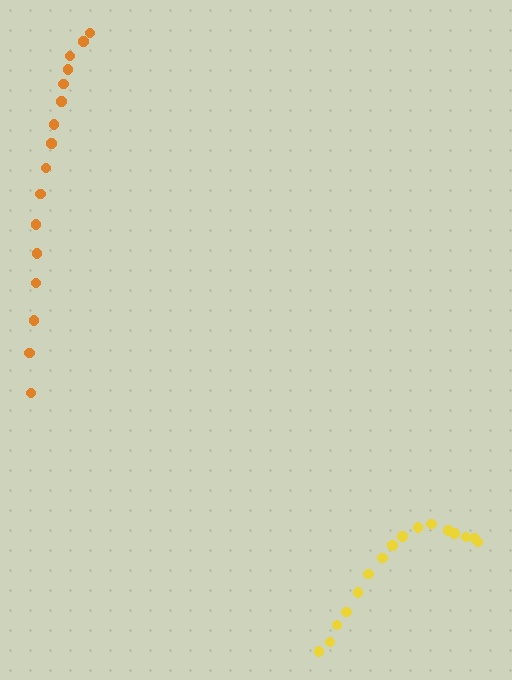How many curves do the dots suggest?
There are 2 distinct paths.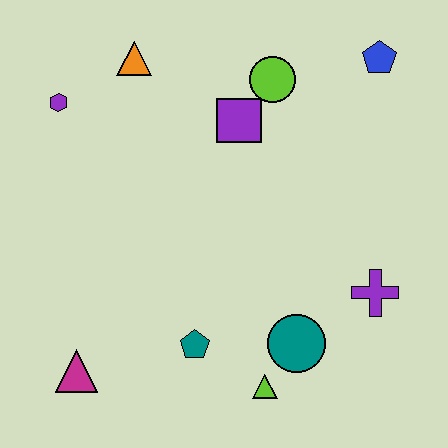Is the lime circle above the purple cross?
Yes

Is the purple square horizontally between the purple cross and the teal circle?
No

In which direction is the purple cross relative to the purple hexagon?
The purple cross is to the right of the purple hexagon.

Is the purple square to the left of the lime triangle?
Yes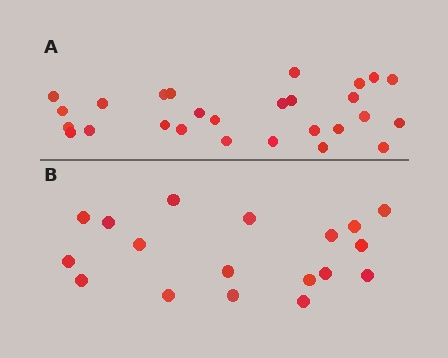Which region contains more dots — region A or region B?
Region A (the top region) has more dots.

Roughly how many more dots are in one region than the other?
Region A has roughly 8 or so more dots than region B.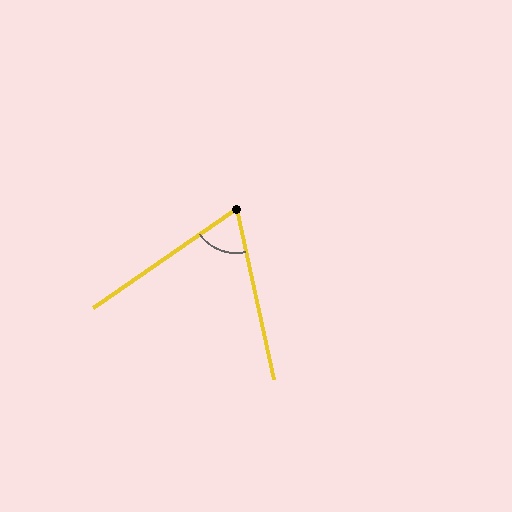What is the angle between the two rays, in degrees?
Approximately 68 degrees.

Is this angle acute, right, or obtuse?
It is acute.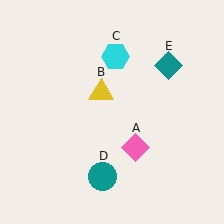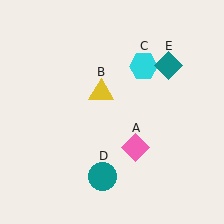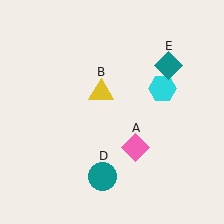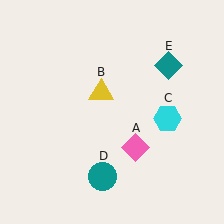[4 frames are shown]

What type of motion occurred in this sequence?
The cyan hexagon (object C) rotated clockwise around the center of the scene.